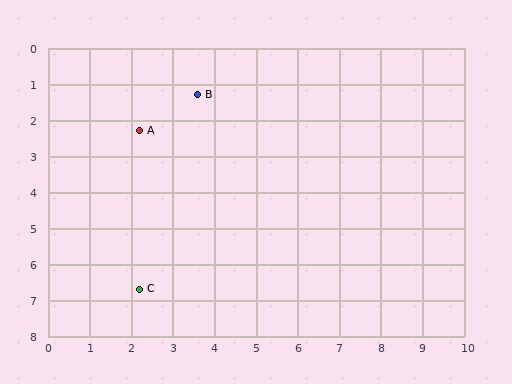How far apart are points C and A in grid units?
Points C and A are about 4.4 grid units apart.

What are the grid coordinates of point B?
Point B is at approximately (3.6, 1.3).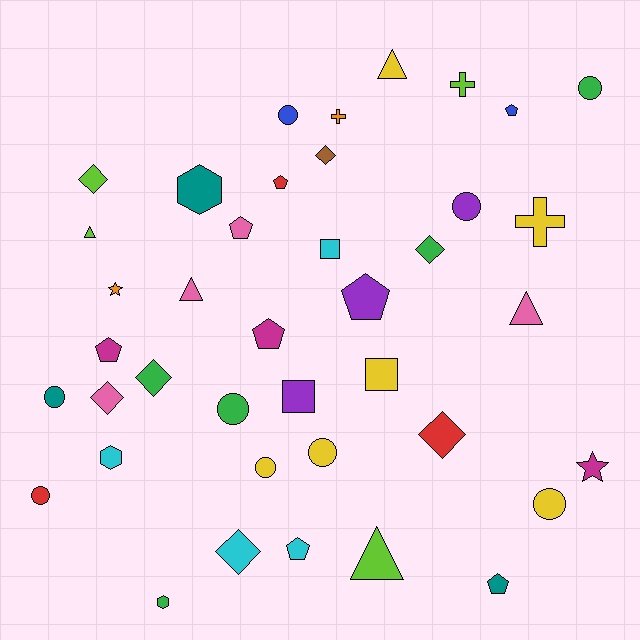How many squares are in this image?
There are 3 squares.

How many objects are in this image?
There are 40 objects.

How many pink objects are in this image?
There are 4 pink objects.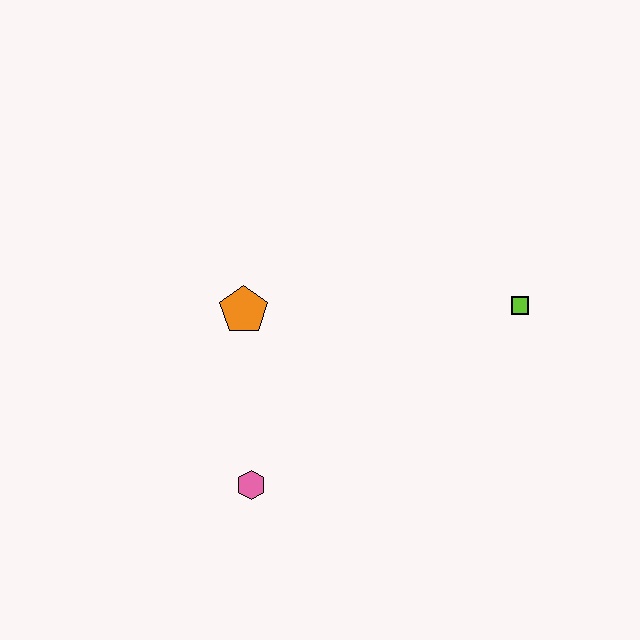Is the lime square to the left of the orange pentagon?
No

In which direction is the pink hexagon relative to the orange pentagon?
The pink hexagon is below the orange pentagon.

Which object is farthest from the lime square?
The pink hexagon is farthest from the lime square.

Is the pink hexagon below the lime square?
Yes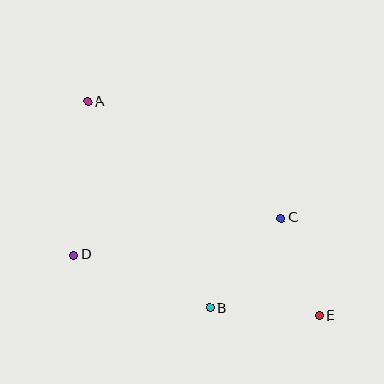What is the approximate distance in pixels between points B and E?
The distance between B and E is approximately 110 pixels.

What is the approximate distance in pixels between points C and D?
The distance between C and D is approximately 211 pixels.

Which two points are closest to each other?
Points C and E are closest to each other.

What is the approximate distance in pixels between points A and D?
The distance between A and D is approximately 154 pixels.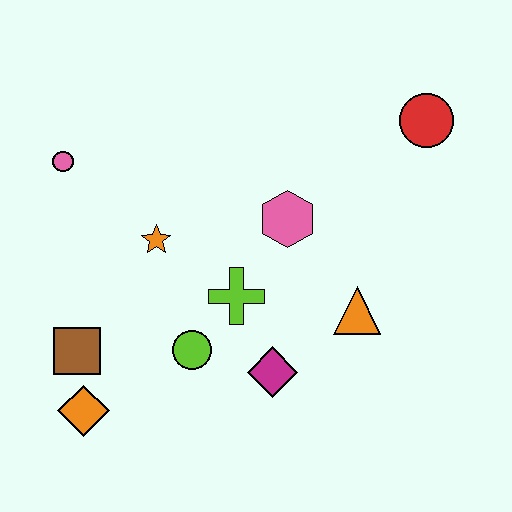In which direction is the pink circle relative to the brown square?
The pink circle is above the brown square.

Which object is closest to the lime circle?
The lime cross is closest to the lime circle.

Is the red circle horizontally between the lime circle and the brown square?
No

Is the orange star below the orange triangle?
No